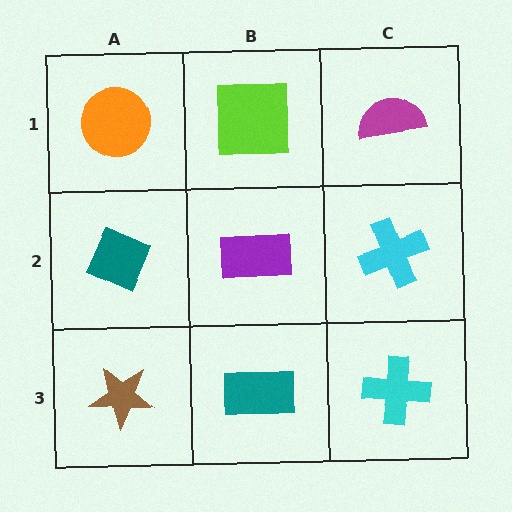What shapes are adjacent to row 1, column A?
A teal diamond (row 2, column A), a lime square (row 1, column B).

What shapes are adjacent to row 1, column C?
A cyan cross (row 2, column C), a lime square (row 1, column B).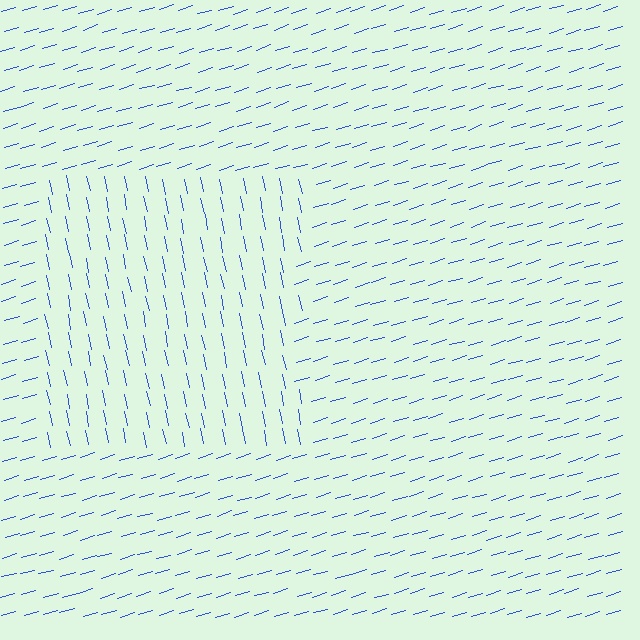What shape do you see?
I see a rectangle.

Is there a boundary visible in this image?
Yes, there is a texture boundary formed by a change in line orientation.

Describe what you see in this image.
The image is filled with small blue line segments. A rectangle region in the image has lines oriented differently from the surrounding lines, creating a visible texture boundary.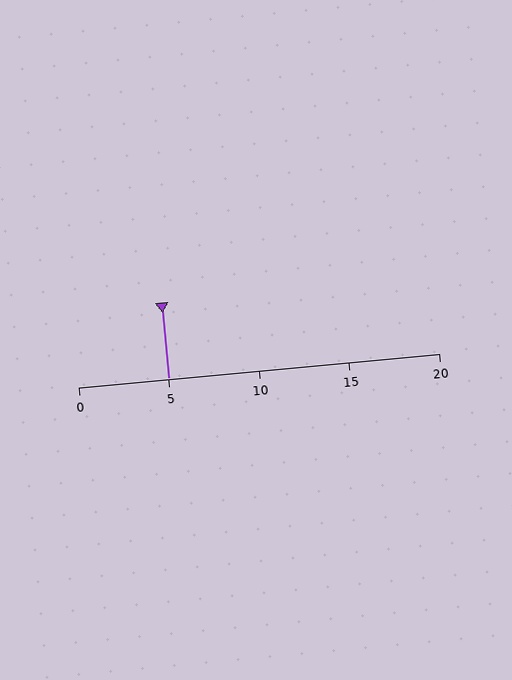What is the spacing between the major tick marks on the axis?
The major ticks are spaced 5 apart.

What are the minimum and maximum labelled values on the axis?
The axis runs from 0 to 20.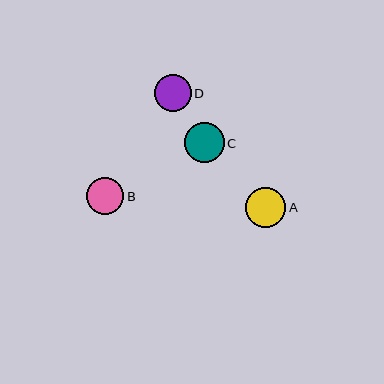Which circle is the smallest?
Circle D is the smallest with a size of approximately 37 pixels.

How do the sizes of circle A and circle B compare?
Circle A and circle B are approximately the same size.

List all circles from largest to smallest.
From largest to smallest: C, A, B, D.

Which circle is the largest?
Circle C is the largest with a size of approximately 40 pixels.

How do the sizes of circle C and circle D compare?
Circle C and circle D are approximately the same size.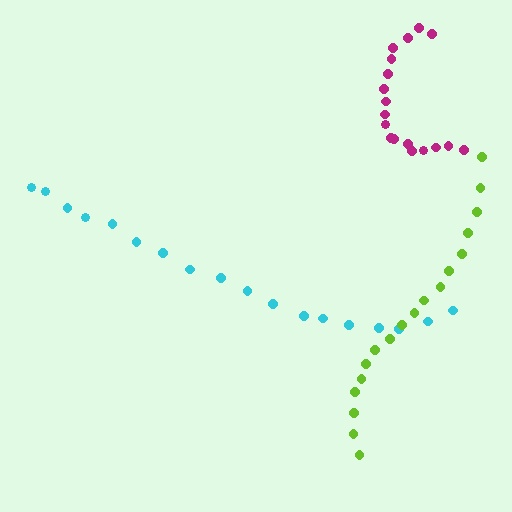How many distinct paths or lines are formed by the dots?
There are 3 distinct paths.